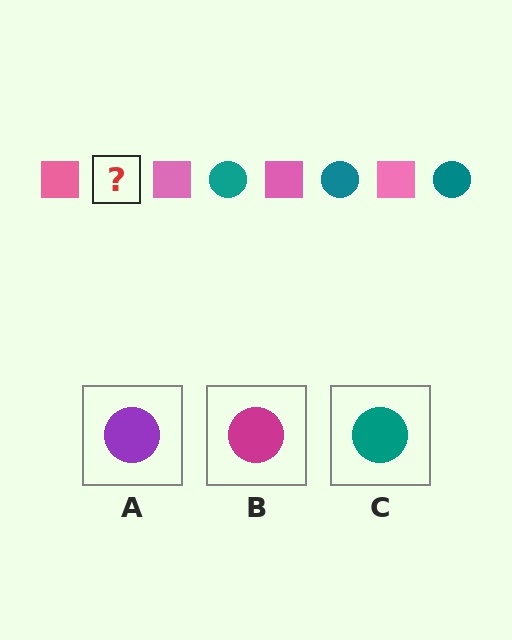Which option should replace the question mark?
Option C.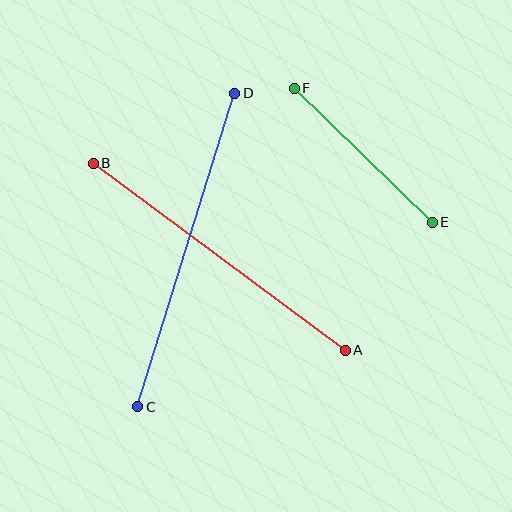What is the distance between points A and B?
The distance is approximately 314 pixels.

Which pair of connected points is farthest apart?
Points C and D are farthest apart.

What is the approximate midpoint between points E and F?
The midpoint is at approximately (363, 155) pixels.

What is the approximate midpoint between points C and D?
The midpoint is at approximately (186, 250) pixels.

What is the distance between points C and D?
The distance is approximately 328 pixels.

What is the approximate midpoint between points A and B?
The midpoint is at approximately (219, 257) pixels.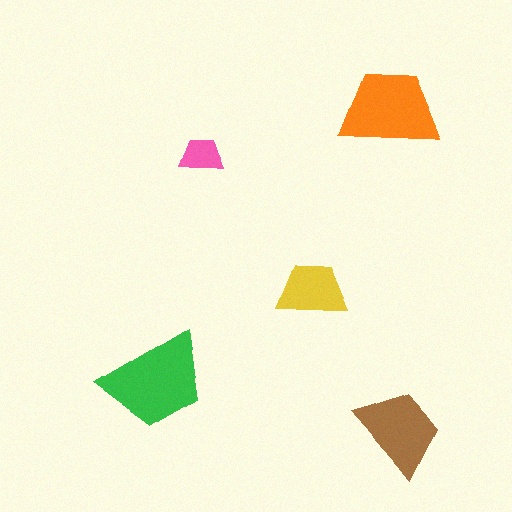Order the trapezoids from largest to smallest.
the green one, the orange one, the brown one, the yellow one, the pink one.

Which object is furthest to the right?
The brown trapezoid is rightmost.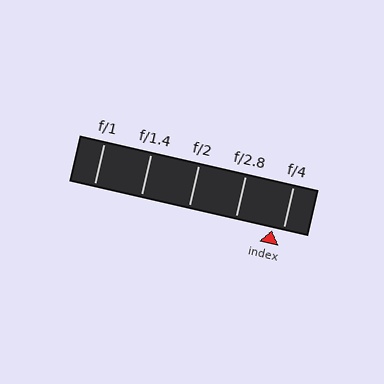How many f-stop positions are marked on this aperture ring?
There are 5 f-stop positions marked.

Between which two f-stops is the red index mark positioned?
The index mark is between f/2.8 and f/4.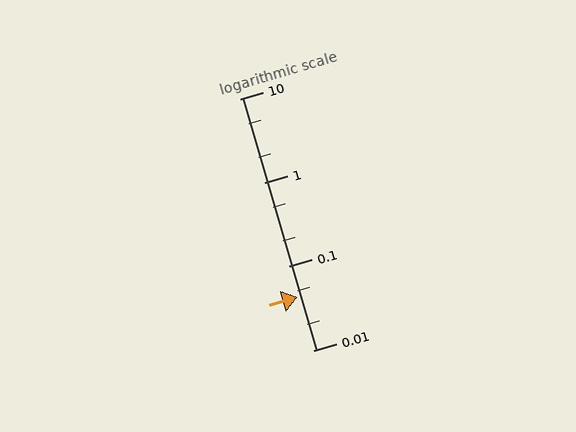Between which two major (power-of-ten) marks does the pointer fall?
The pointer is between 0.01 and 0.1.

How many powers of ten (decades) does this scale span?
The scale spans 3 decades, from 0.01 to 10.